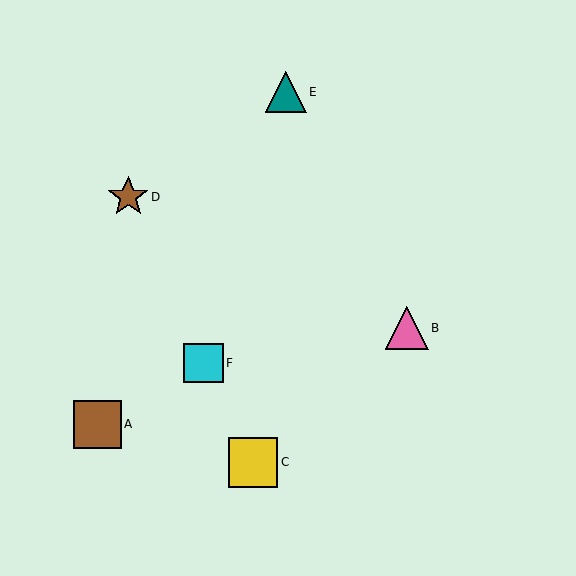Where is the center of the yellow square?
The center of the yellow square is at (253, 462).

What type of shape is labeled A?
Shape A is a brown square.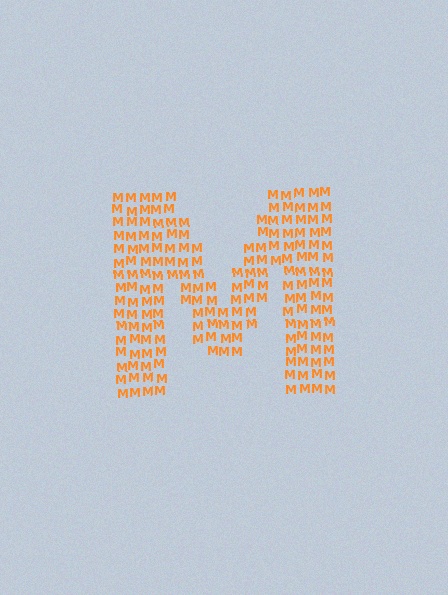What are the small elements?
The small elements are letter M's.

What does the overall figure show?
The overall figure shows the letter M.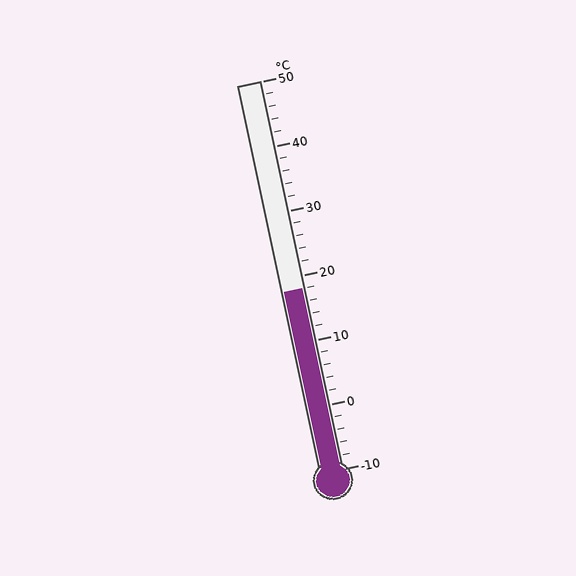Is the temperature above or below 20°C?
The temperature is below 20°C.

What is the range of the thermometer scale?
The thermometer scale ranges from -10°C to 50°C.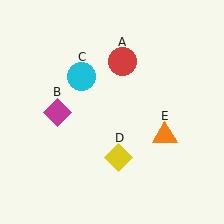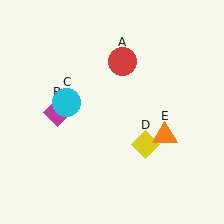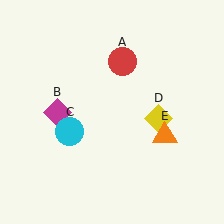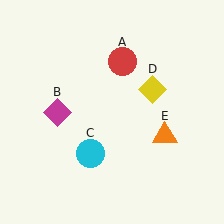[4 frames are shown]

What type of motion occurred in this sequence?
The cyan circle (object C), yellow diamond (object D) rotated counterclockwise around the center of the scene.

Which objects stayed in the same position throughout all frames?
Red circle (object A) and magenta diamond (object B) and orange triangle (object E) remained stationary.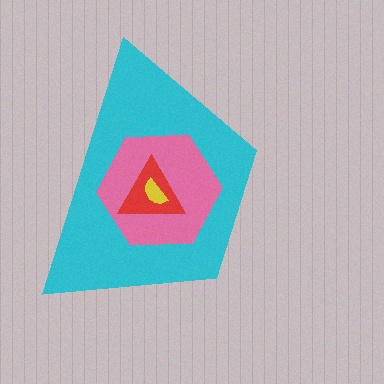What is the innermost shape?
The yellow semicircle.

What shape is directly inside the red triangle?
The yellow semicircle.